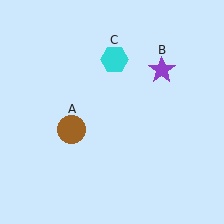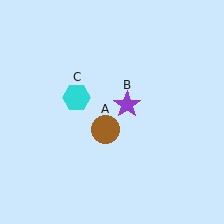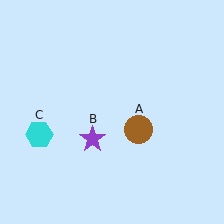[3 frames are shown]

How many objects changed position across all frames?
3 objects changed position: brown circle (object A), purple star (object B), cyan hexagon (object C).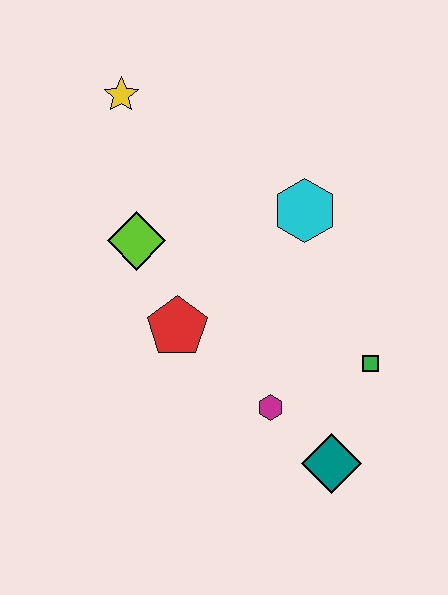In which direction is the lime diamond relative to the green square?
The lime diamond is to the left of the green square.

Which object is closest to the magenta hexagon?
The teal diamond is closest to the magenta hexagon.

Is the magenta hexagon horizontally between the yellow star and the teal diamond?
Yes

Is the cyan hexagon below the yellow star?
Yes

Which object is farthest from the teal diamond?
The yellow star is farthest from the teal diamond.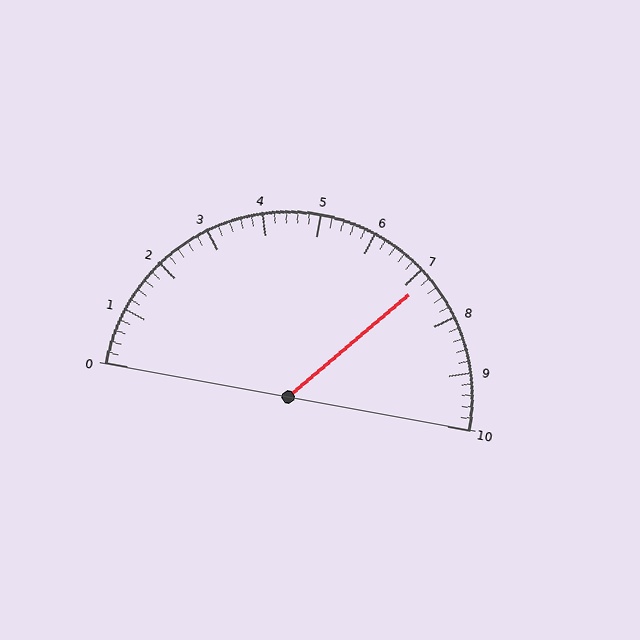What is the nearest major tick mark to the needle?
The nearest major tick mark is 7.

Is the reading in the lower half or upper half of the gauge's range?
The reading is in the upper half of the range (0 to 10).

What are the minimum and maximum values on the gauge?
The gauge ranges from 0 to 10.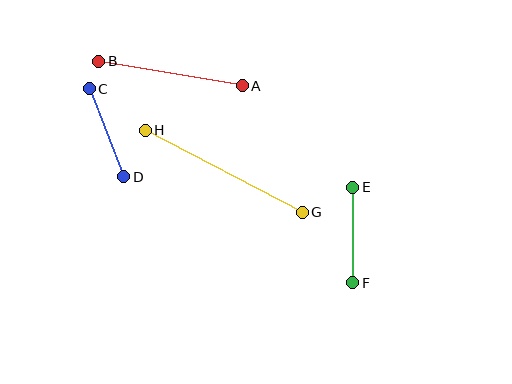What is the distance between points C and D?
The distance is approximately 94 pixels.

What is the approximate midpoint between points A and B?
The midpoint is at approximately (170, 74) pixels.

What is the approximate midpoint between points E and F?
The midpoint is at approximately (353, 235) pixels.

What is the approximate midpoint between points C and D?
The midpoint is at approximately (106, 133) pixels.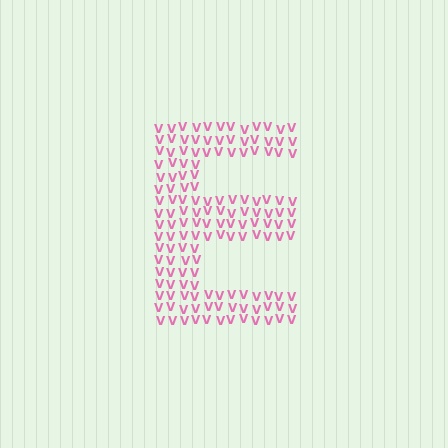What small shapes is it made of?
It is made of small letter V's.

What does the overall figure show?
The overall figure shows the letter E.